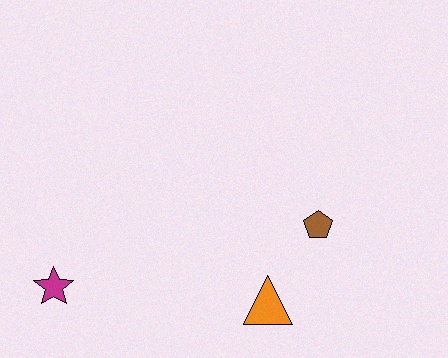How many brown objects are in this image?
There is 1 brown object.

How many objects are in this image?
There are 3 objects.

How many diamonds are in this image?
There are no diamonds.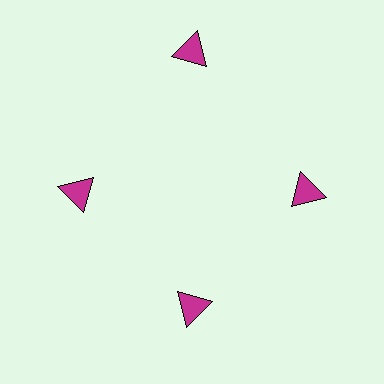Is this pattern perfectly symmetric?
No. The 4 magenta triangles are arranged in a ring, but one element near the 12 o'clock position is pushed outward from the center, breaking the 4-fold rotational symmetry.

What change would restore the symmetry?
The symmetry would be restored by moving it inward, back onto the ring so that all 4 triangles sit at equal angles and equal distance from the center.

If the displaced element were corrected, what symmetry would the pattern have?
It would have 4-fold rotational symmetry — the pattern would map onto itself every 90 degrees.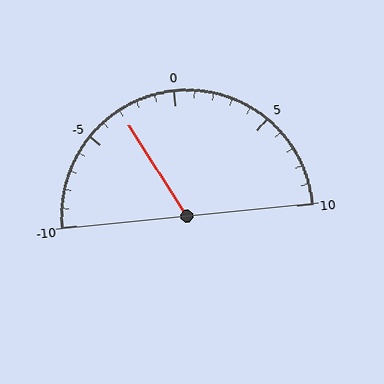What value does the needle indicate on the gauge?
The needle indicates approximately -3.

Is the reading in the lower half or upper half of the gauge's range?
The reading is in the lower half of the range (-10 to 10).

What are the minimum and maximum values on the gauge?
The gauge ranges from -10 to 10.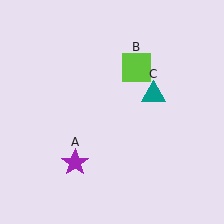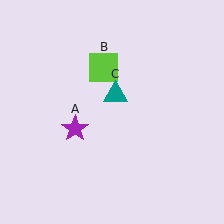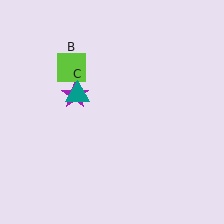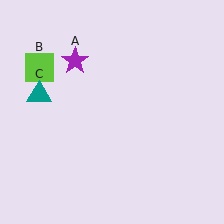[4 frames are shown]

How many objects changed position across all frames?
3 objects changed position: purple star (object A), lime square (object B), teal triangle (object C).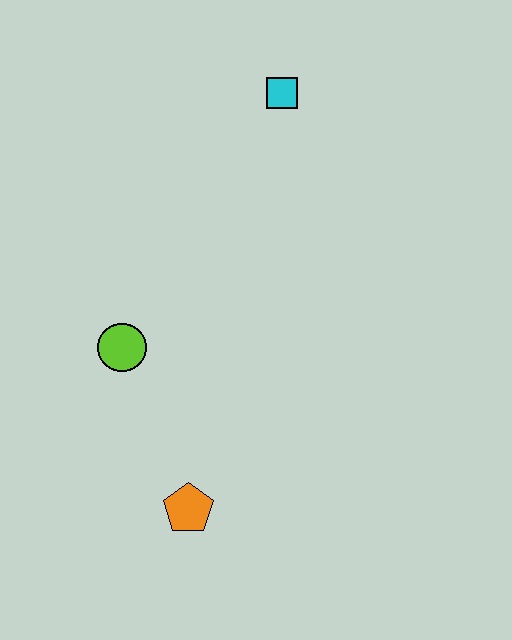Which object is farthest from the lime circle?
The cyan square is farthest from the lime circle.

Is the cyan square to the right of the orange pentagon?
Yes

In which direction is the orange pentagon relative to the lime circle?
The orange pentagon is below the lime circle.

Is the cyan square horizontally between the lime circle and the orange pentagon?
No